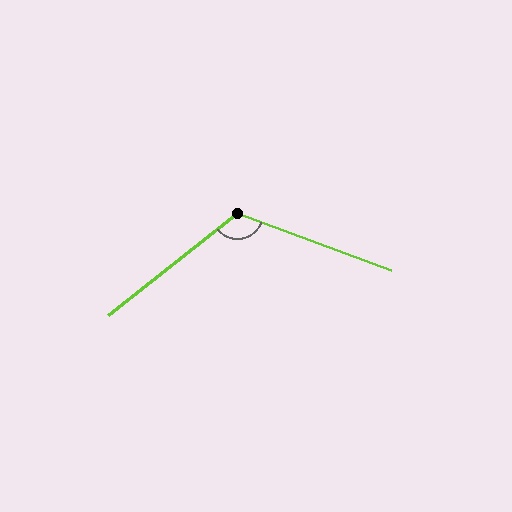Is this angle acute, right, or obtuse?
It is obtuse.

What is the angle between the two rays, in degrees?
Approximately 121 degrees.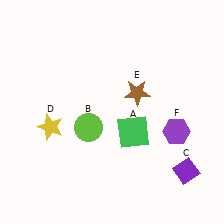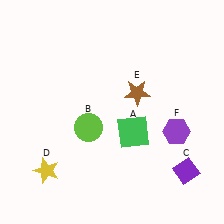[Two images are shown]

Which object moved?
The yellow star (D) moved down.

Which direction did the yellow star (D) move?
The yellow star (D) moved down.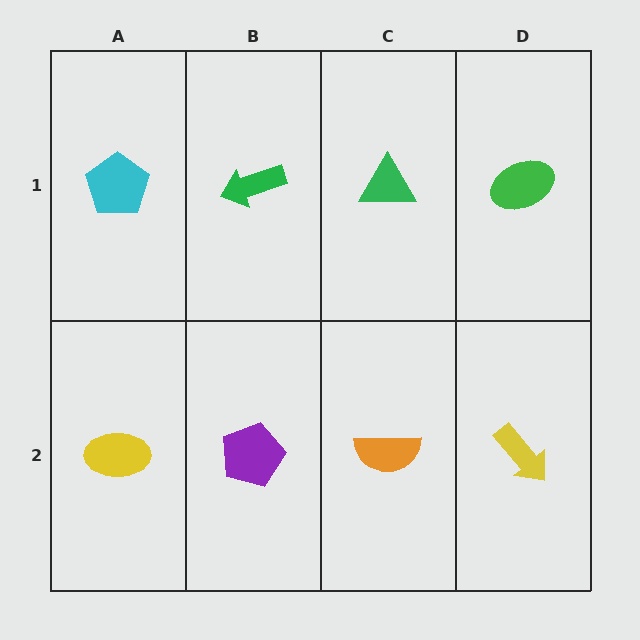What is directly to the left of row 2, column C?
A purple pentagon.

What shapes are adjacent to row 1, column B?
A purple pentagon (row 2, column B), a cyan pentagon (row 1, column A), a green triangle (row 1, column C).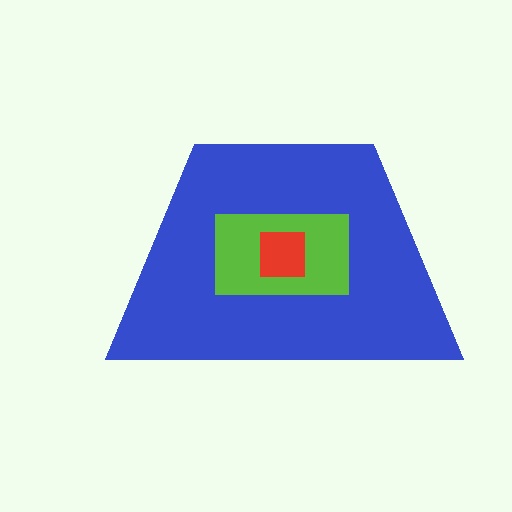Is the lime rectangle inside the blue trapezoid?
Yes.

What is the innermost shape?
The red square.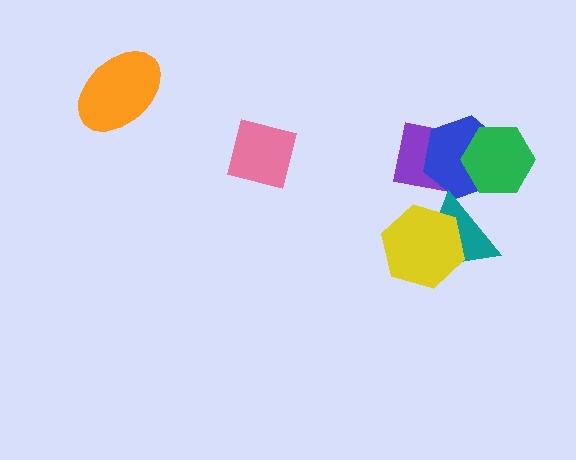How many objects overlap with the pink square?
0 objects overlap with the pink square.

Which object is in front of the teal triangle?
The yellow hexagon is in front of the teal triangle.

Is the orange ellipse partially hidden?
No, no other shape covers it.